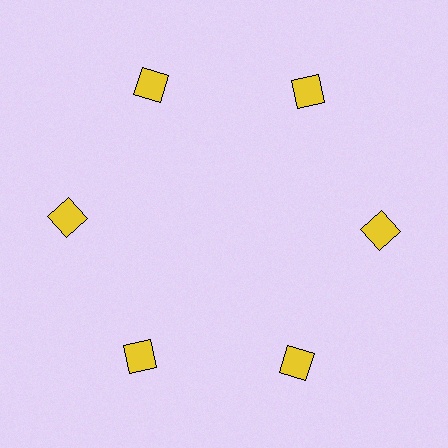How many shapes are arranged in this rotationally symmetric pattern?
There are 6 shapes, arranged in 6 groups of 1.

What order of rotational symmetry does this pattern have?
This pattern has 6-fold rotational symmetry.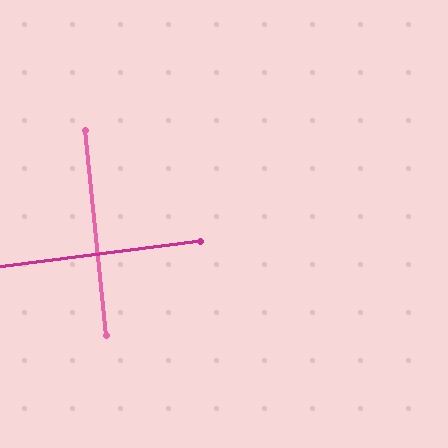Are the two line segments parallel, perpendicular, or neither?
Perpendicular — they meet at approximately 88°.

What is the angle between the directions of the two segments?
Approximately 88 degrees.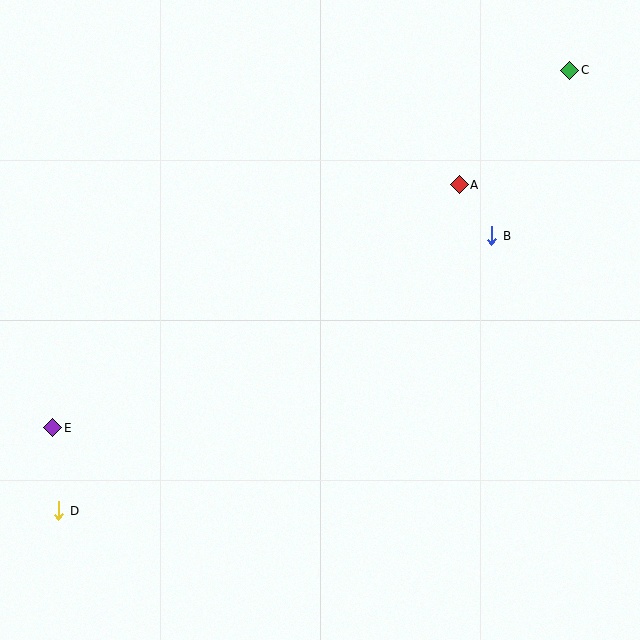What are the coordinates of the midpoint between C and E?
The midpoint between C and E is at (311, 249).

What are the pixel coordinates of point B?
Point B is at (492, 236).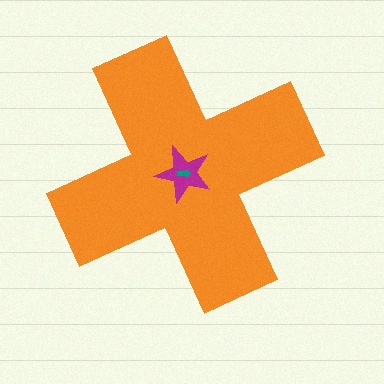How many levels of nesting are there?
3.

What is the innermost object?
The teal arrow.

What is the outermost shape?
The orange cross.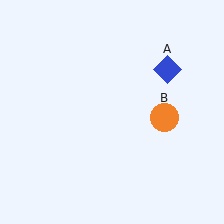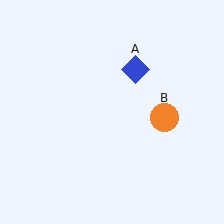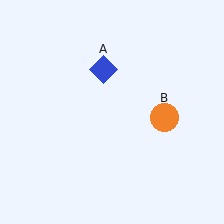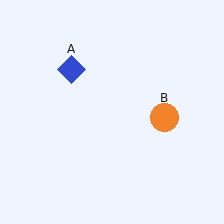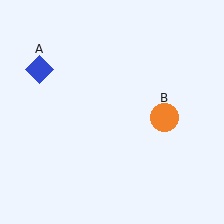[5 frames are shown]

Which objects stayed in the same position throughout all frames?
Orange circle (object B) remained stationary.